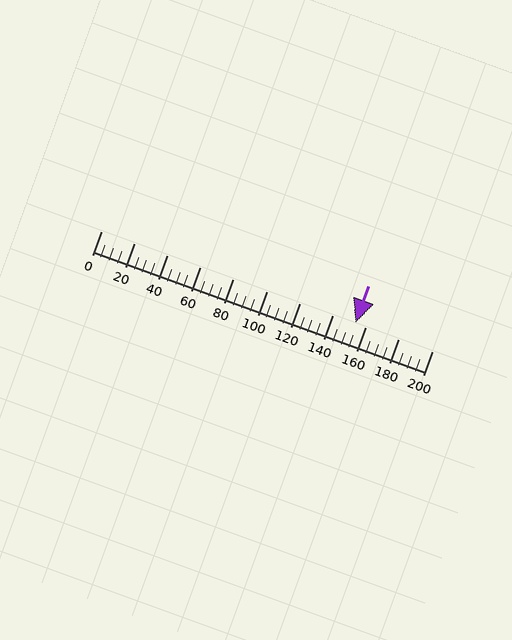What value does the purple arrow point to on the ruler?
The purple arrow points to approximately 154.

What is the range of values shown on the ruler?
The ruler shows values from 0 to 200.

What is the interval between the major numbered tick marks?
The major tick marks are spaced 20 units apart.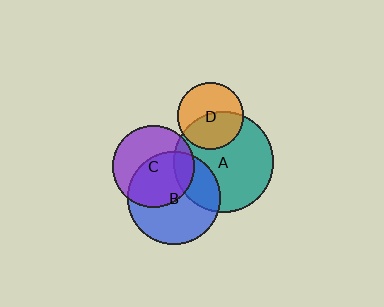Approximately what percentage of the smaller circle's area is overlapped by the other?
Approximately 15%.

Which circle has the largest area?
Circle A (teal).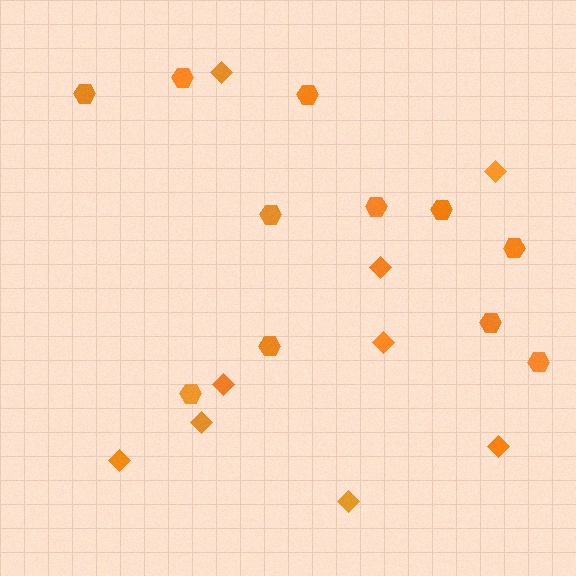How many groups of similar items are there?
There are 2 groups: one group of hexagons (11) and one group of diamonds (9).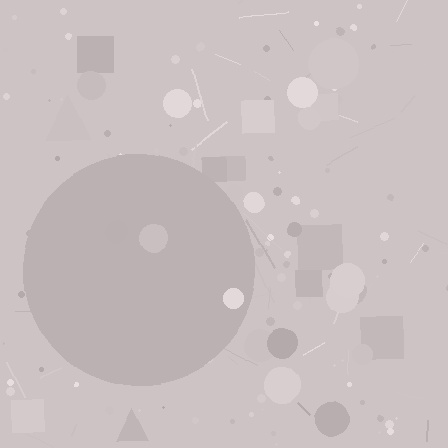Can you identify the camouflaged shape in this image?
The camouflaged shape is a circle.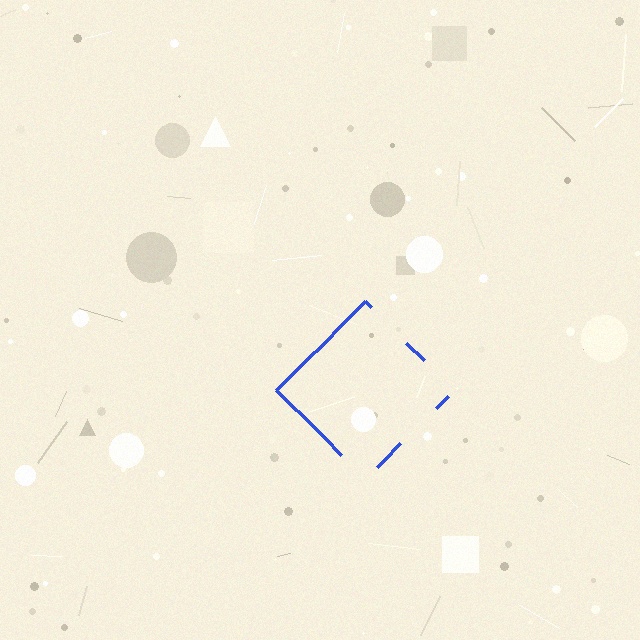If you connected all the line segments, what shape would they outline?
They would outline a diamond.